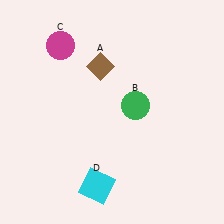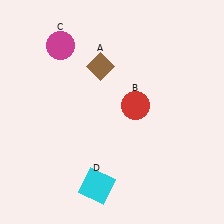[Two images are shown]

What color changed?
The circle (B) changed from green in Image 1 to red in Image 2.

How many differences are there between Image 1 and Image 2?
There is 1 difference between the two images.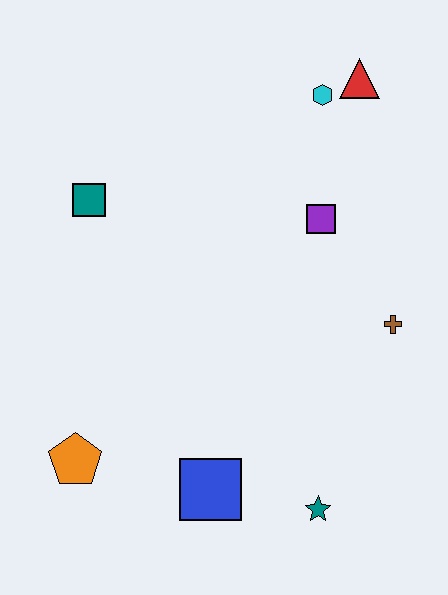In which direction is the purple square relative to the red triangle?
The purple square is below the red triangle.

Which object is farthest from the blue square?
The red triangle is farthest from the blue square.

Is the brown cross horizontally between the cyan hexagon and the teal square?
No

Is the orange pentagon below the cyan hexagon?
Yes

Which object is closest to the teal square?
The purple square is closest to the teal square.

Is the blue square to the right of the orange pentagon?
Yes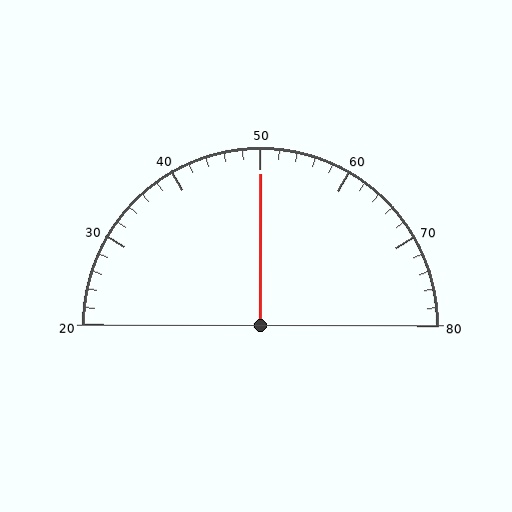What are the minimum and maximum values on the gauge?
The gauge ranges from 20 to 80.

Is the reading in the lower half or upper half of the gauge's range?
The reading is in the upper half of the range (20 to 80).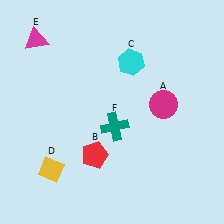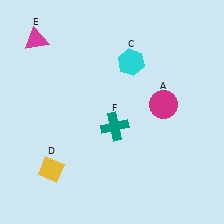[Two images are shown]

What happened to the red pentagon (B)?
The red pentagon (B) was removed in Image 2. It was in the bottom-left area of Image 1.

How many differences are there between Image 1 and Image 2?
There is 1 difference between the two images.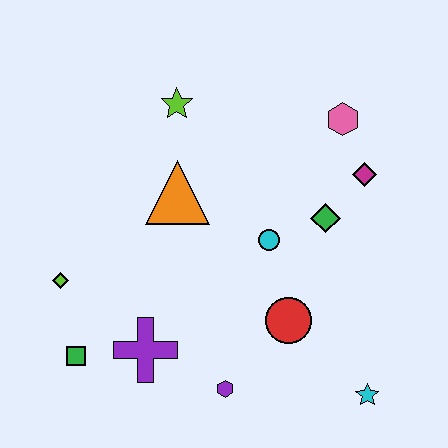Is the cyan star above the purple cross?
No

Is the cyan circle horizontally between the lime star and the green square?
No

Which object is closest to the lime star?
The orange triangle is closest to the lime star.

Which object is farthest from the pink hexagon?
The green square is farthest from the pink hexagon.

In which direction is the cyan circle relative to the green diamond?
The cyan circle is to the left of the green diamond.